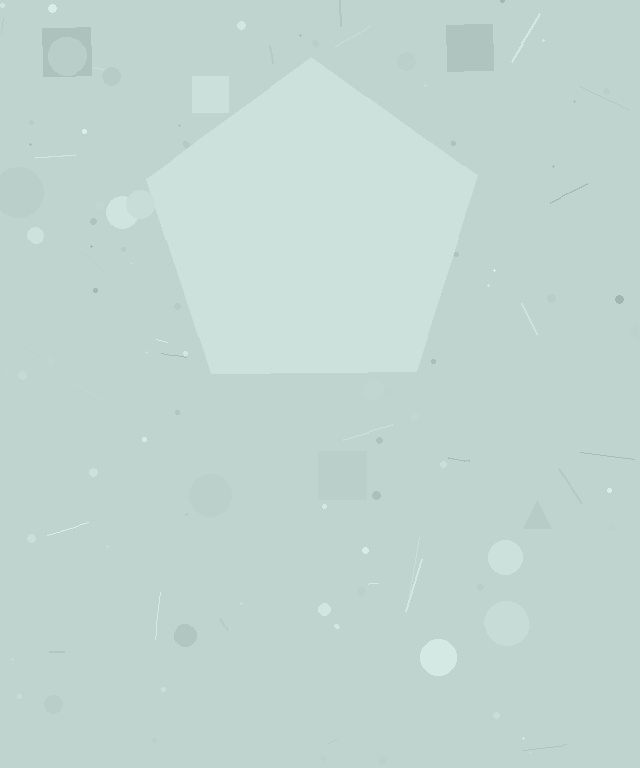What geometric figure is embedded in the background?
A pentagon is embedded in the background.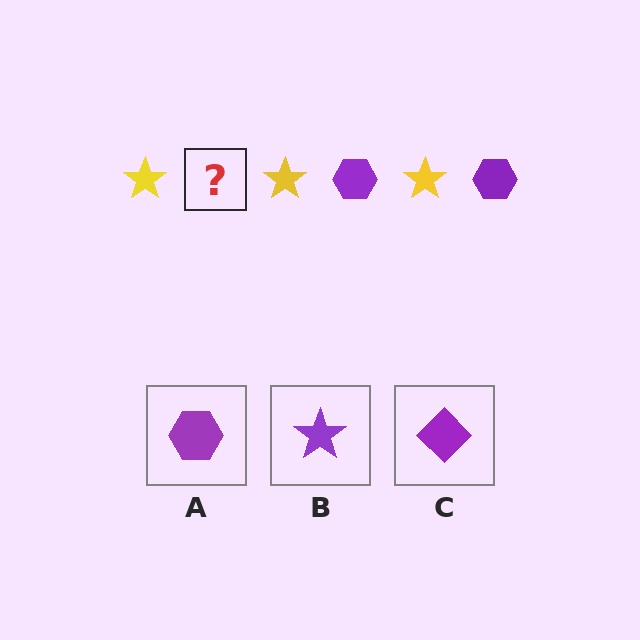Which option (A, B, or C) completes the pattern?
A.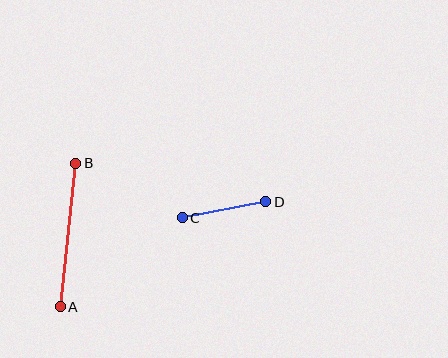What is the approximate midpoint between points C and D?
The midpoint is at approximately (224, 210) pixels.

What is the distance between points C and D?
The distance is approximately 85 pixels.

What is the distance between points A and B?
The distance is approximately 144 pixels.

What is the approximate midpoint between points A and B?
The midpoint is at approximately (68, 235) pixels.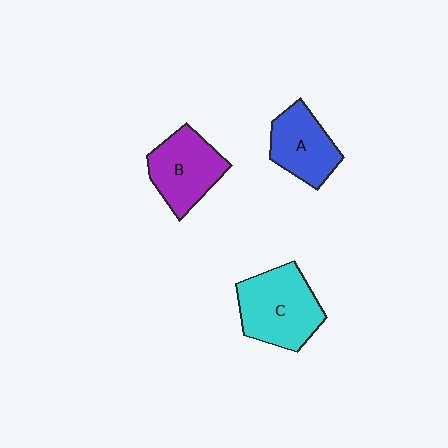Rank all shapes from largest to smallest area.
From largest to smallest: C (cyan), B (purple), A (blue).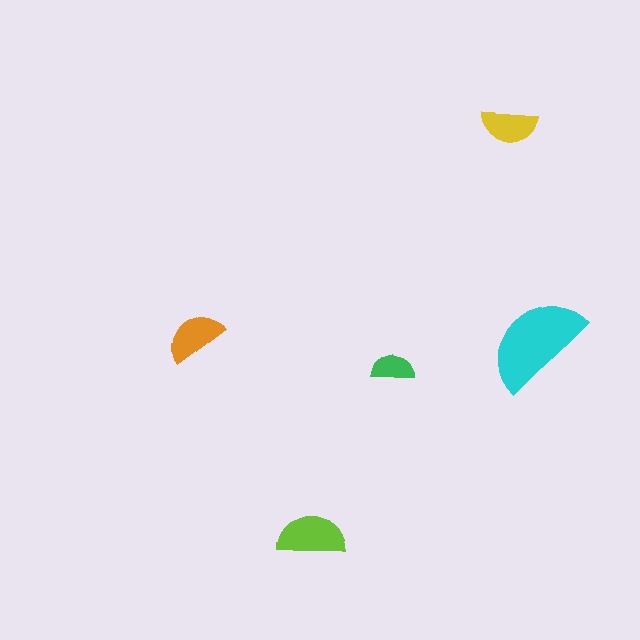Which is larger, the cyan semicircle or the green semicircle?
The cyan one.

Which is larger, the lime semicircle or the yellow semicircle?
The lime one.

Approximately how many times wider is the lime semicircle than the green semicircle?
About 1.5 times wider.